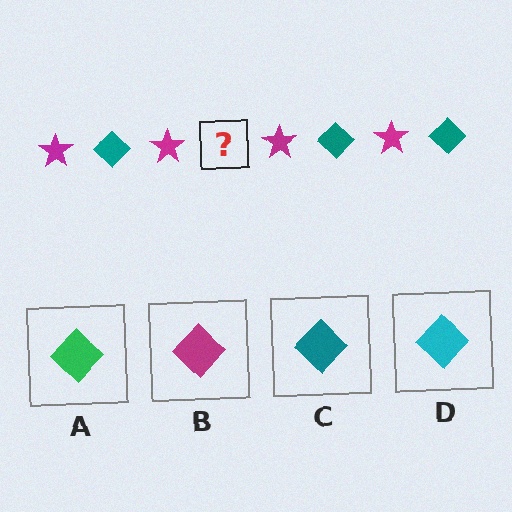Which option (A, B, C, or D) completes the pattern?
C.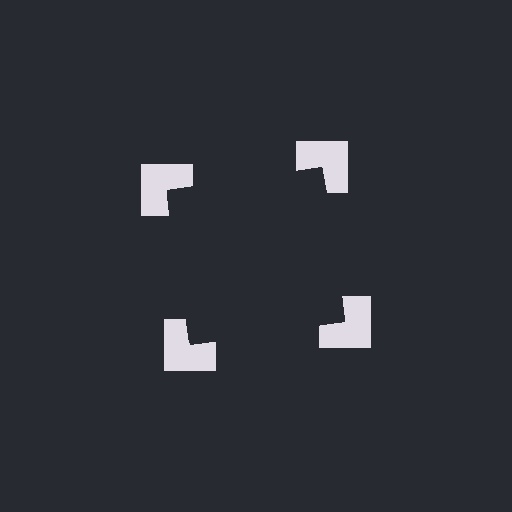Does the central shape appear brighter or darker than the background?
It typically appears slightly darker than the background, even though no actual brightness change is drawn.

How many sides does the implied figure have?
4 sides.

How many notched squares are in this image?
There are 4 — one at each vertex of the illusory square.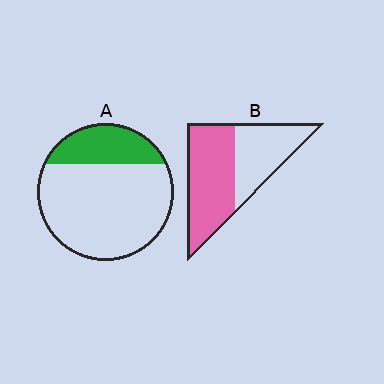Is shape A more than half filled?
No.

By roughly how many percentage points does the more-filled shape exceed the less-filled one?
By roughly 35 percentage points (B over A).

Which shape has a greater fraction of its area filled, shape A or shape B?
Shape B.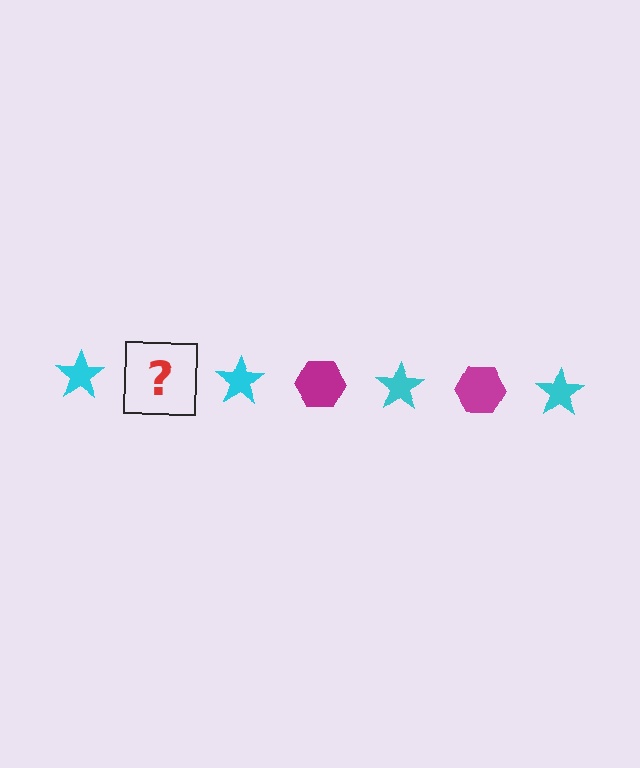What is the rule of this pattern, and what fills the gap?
The rule is that the pattern alternates between cyan star and magenta hexagon. The gap should be filled with a magenta hexagon.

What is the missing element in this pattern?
The missing element is a magenta hexagon.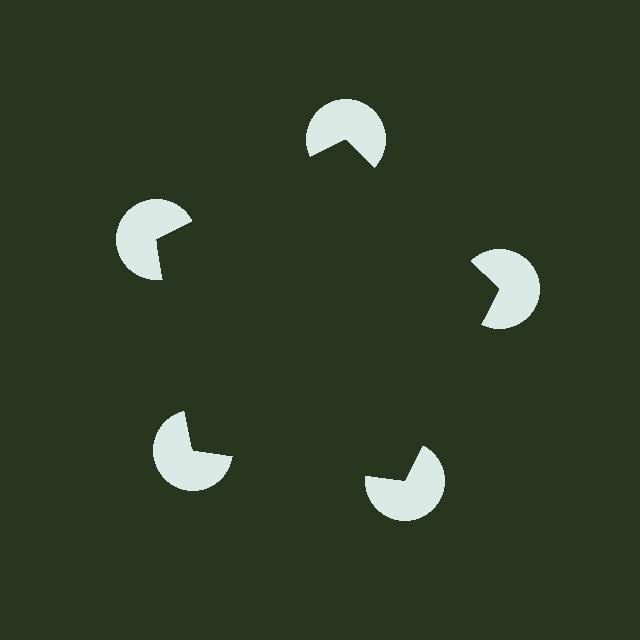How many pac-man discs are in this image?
There are 5 — one at each vertex of the illusory pentagon.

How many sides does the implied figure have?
5 sides.